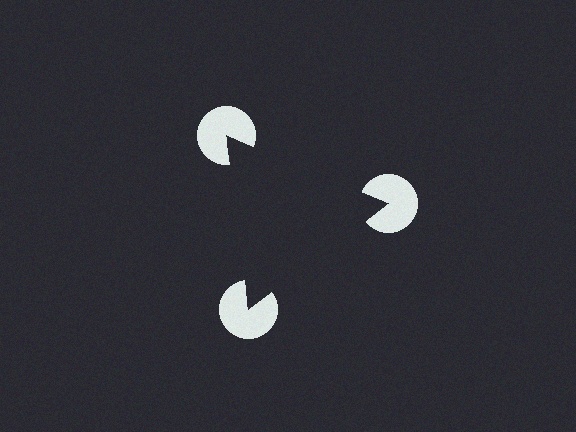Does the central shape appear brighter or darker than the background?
It typically appears slightly darker than the background, even though no actual brightness change is drawn.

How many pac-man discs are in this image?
There are 3 — one at each vertex of the illusory triangle.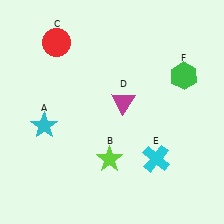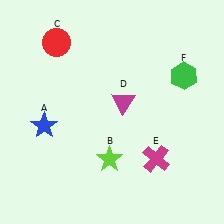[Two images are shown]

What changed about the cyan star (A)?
In Image 1, A is cyan. In Image 2, it changed to blue.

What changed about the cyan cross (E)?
In Image 1, E is cyan. In Image 2, it changed to magenta.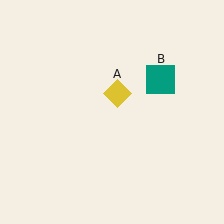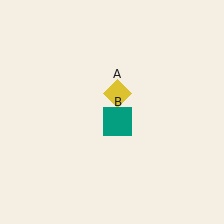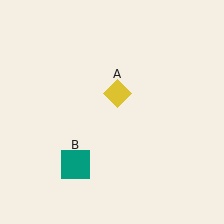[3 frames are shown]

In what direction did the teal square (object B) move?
The teal square (object B) moved down and to the left.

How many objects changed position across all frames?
1 object changed position: teal square (object B).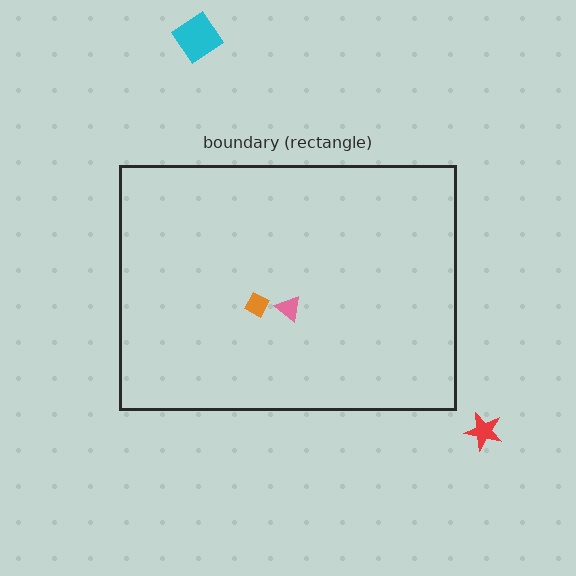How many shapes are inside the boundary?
2 inside, 2 outside.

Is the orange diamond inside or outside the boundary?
Inside.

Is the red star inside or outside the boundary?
Outside.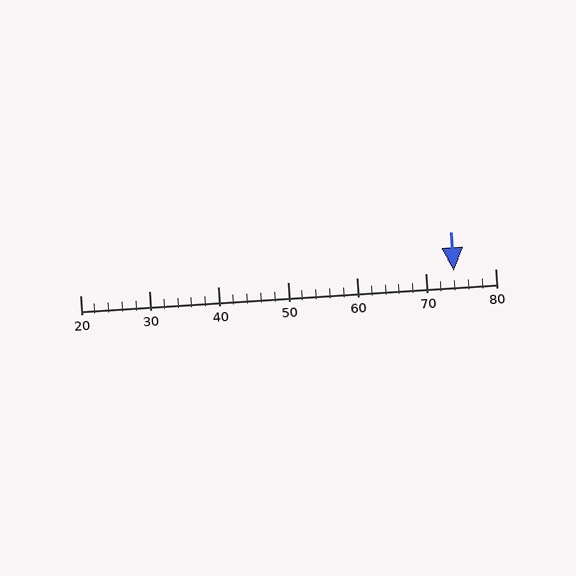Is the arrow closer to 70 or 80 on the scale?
The arrow is closer to 70.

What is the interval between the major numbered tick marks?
The major tick marks are spaced 10 units apart.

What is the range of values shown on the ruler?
The ruler shows values from 20 to 80.